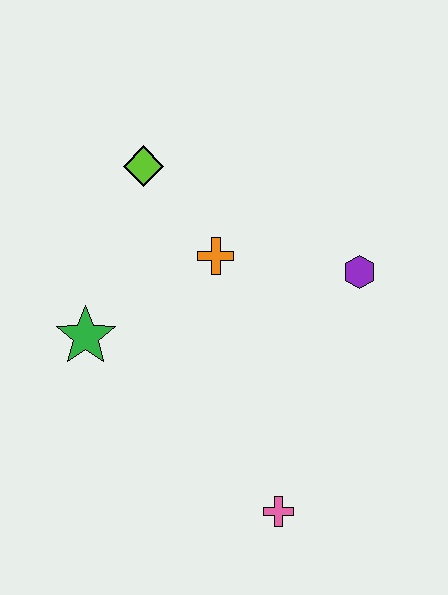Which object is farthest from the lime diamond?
The pink cross is farthest from the lime diamond.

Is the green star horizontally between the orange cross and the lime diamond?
No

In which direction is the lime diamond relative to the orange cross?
The lime diamond is above the orange cross.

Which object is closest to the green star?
The orange cross is closest to the green star.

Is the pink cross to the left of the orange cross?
No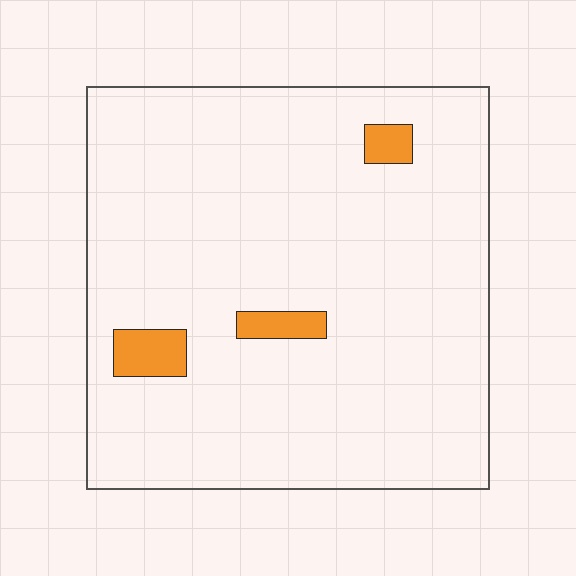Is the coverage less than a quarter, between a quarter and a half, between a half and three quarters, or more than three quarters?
Less than a quarter.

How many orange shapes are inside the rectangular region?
3.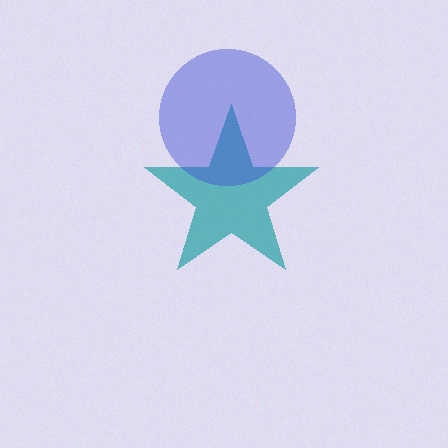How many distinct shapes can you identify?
There are 2 distinct shapes: a teal star, a blue circle.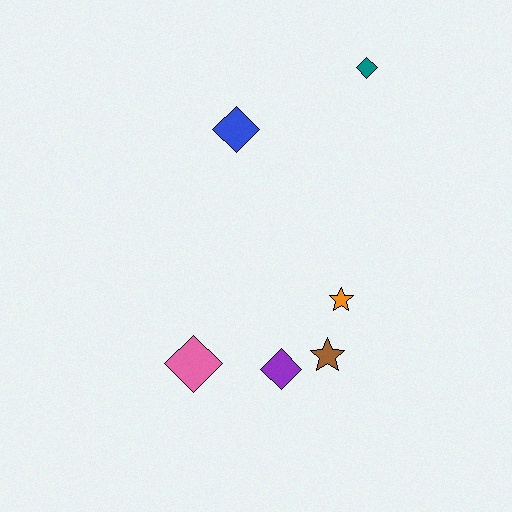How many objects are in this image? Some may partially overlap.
There are 6 objects.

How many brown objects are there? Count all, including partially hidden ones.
There is 1 brown object.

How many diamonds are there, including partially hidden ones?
There are 4 diamonds.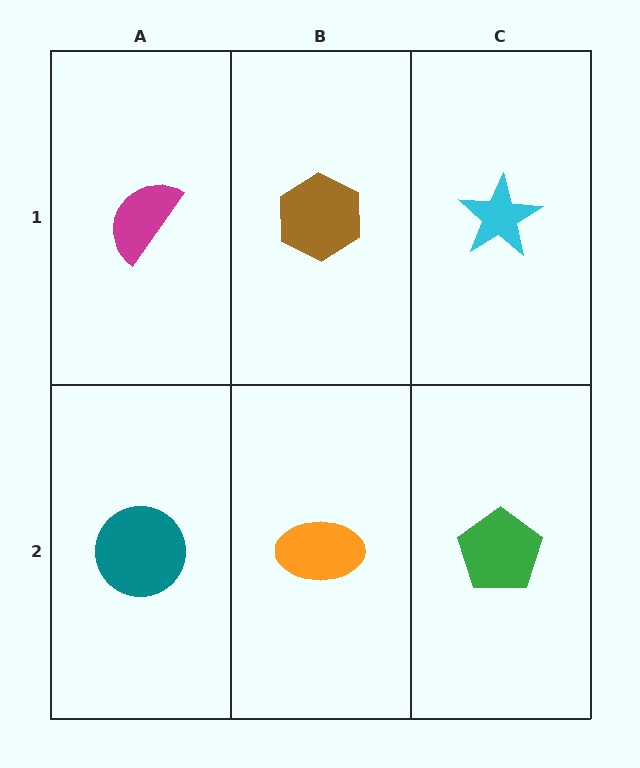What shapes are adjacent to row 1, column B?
An orange ellipse (row 2, column B), a magenta semicircle (row 1, column A), a cyan star (row 1, column C).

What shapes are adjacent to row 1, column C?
A green pentagon (row 2, column C), a brown hexagon (row 1, column B).